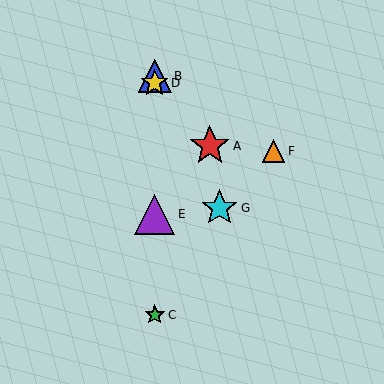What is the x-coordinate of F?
Object F is at x≈274.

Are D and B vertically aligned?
Yes, both are at x≈155.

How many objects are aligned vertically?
4 objects (B, C, D, E) are aligned vertically.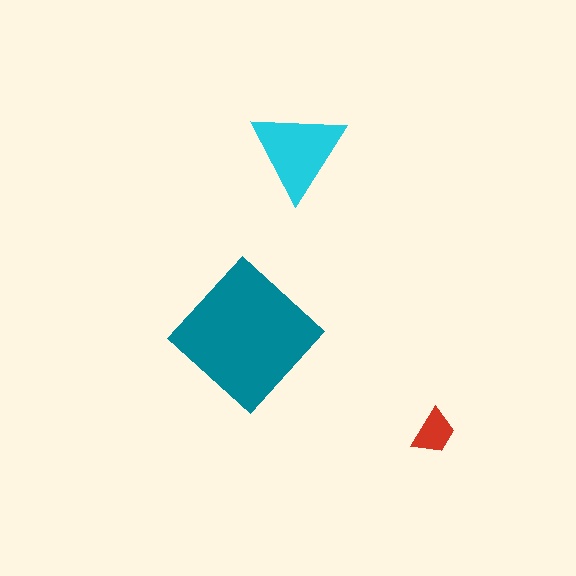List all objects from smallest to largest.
The red trapezoid, the cyan triangle, the teal diamond.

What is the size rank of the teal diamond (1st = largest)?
1st.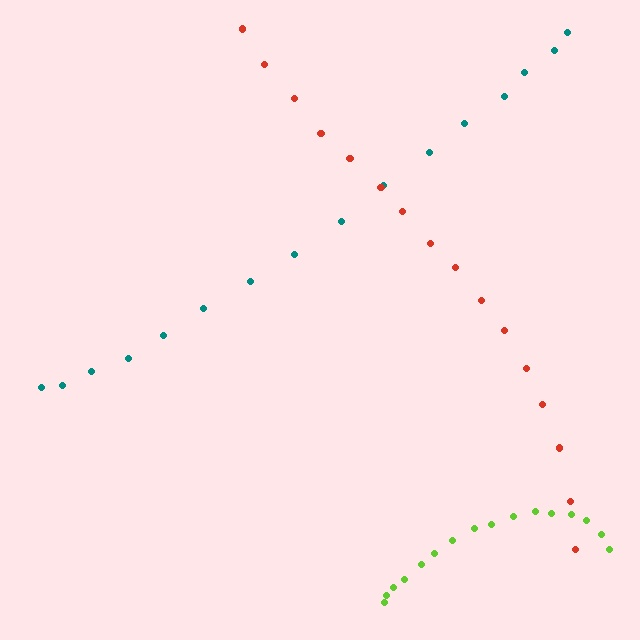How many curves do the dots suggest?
There are 3 distinct paths.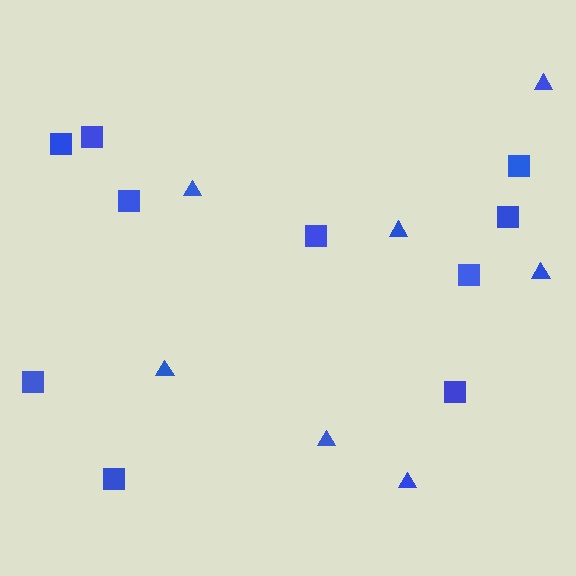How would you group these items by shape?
There are 2 groups: one group of squares (10) and one group of triangles (7).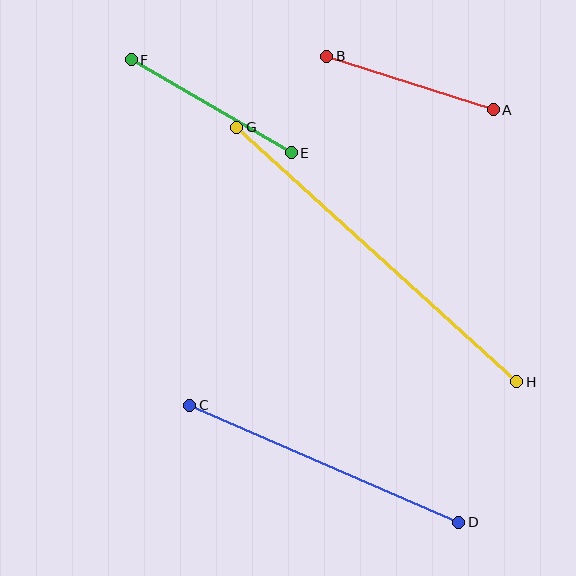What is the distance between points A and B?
The distance is approximately 175 pixels.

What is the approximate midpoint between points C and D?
The midpoint is at approximately (324, 464) pixels.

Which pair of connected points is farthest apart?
Points G and H are farthest apart.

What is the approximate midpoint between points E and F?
The midpoint is at approximately (211, 106) pixels.